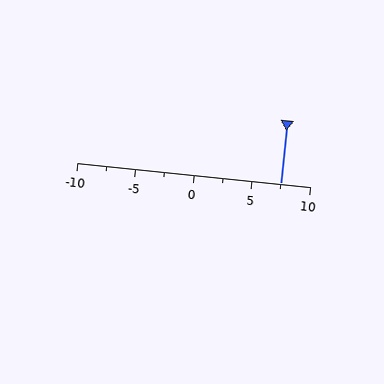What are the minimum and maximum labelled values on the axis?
The axis runs from -10 to 10.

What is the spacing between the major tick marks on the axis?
The major ticks are spaced 5 apart.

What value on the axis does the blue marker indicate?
The marker indicates approximately 7.5.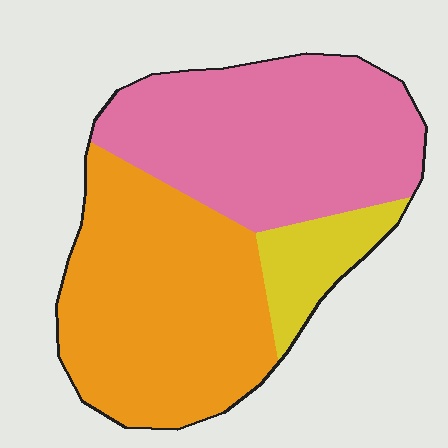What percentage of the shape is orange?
Orange covers about 45% of the shape.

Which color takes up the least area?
Yellow, at roughly 10%.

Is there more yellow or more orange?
Orange.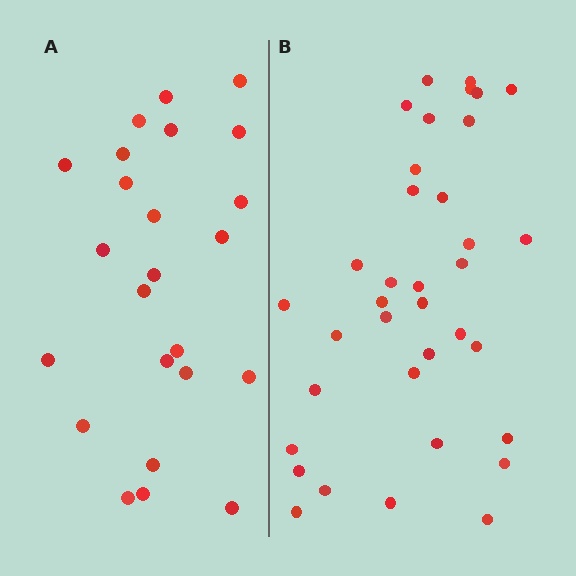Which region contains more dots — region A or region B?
Region B (the right region) has more dots.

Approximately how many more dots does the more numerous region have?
Region B has roughly 12 or so more dots than region A.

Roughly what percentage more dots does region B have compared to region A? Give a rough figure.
About 50% more.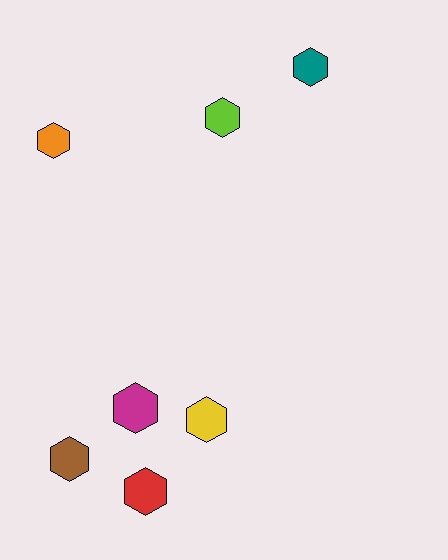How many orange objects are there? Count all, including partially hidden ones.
There is 1 orange object.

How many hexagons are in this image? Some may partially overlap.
There are 7 hexagons.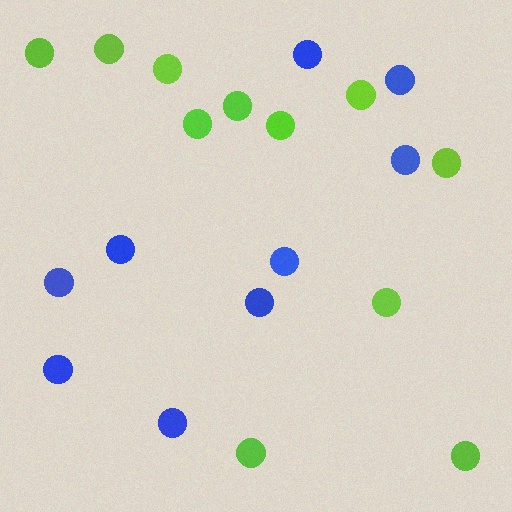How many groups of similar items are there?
There are 2 groups: one group of blue circles (9) and one group of lime circles (11).